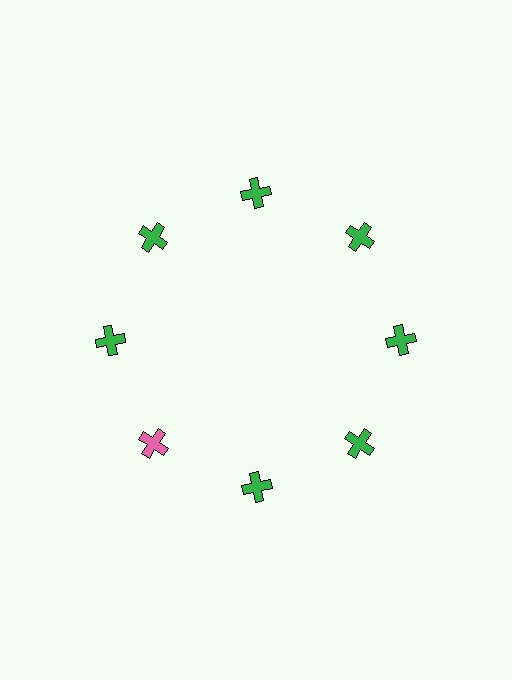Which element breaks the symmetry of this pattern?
The pink cross at roughly the 8 o'clock position breaks the symmetry. All other shapes are green crosses.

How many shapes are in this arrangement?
There are 8 shapes arranged in a ring pattern.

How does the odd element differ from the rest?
It has a different color: pink instead of green.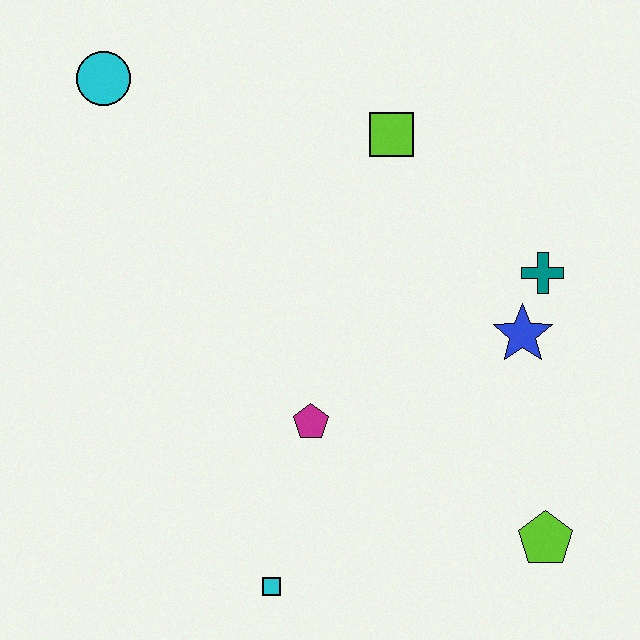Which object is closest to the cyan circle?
The lime square is closest to the cyan circle.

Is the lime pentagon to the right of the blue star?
Yes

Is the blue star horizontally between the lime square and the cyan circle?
No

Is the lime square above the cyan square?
Yes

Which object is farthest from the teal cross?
The cyan circle is farthest from the teal cross.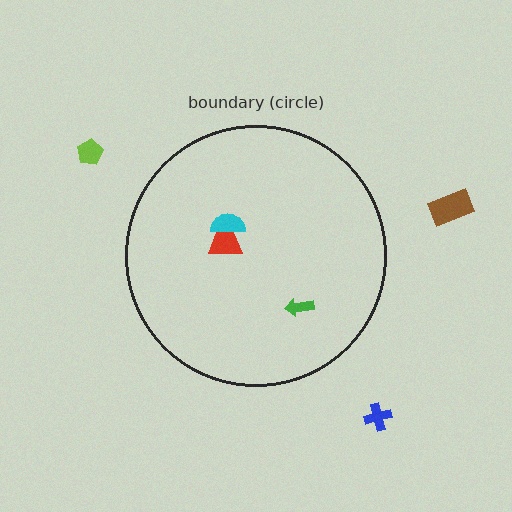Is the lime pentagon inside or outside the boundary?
Outside.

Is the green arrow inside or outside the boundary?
Inside.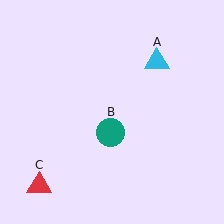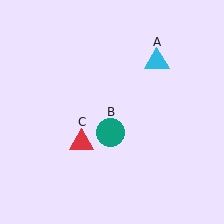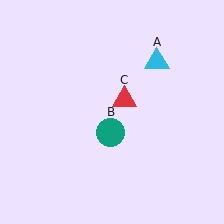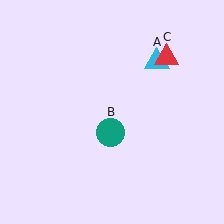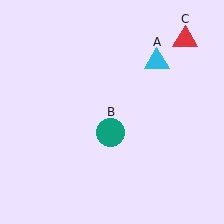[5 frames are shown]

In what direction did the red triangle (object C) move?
The red triangle (object C) moved up and to the right.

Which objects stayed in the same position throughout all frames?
Cyan triangle (object A) and teal circle (object B) remained stationary.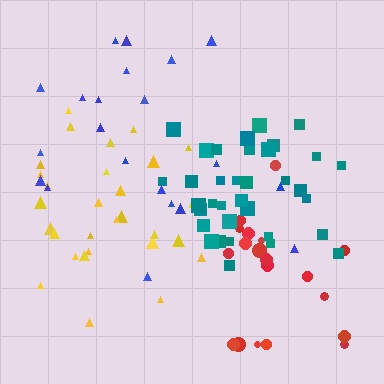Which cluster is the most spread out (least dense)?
Blue.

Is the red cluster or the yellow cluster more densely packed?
Yellow.